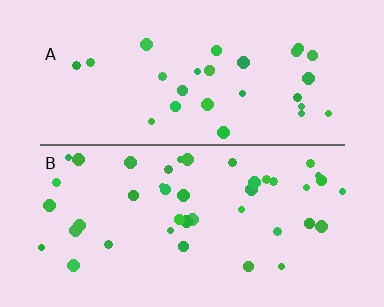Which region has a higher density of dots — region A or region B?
B (the bottom).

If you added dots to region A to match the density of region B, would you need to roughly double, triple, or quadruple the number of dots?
Approximately double.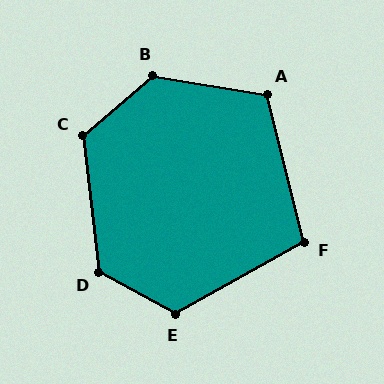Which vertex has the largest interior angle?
B, at approximately 130 degrees.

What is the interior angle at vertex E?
Approximately 122 degrees (obtuse).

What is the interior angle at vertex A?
Approximately 114 degrees (obtuse).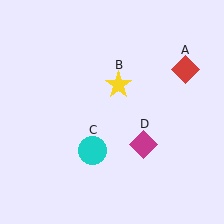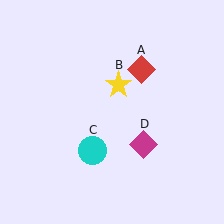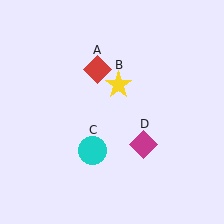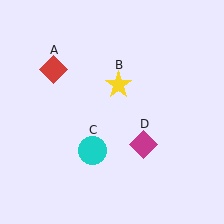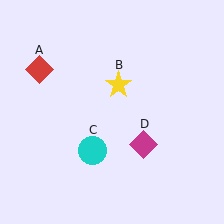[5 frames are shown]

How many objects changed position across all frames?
1 object changed position: red diamond (object A).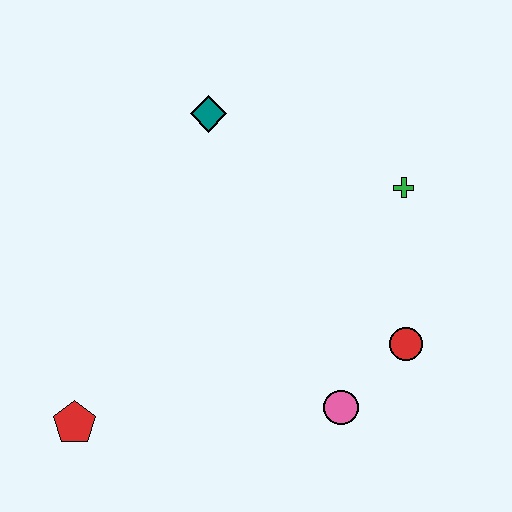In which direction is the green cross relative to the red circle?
The green cross is above the red circle.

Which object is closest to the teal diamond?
The green cross is closest to the teal diamond.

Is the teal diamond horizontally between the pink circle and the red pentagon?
Yes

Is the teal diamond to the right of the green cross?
No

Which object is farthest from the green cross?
The red pentagon is farthest from the green cross.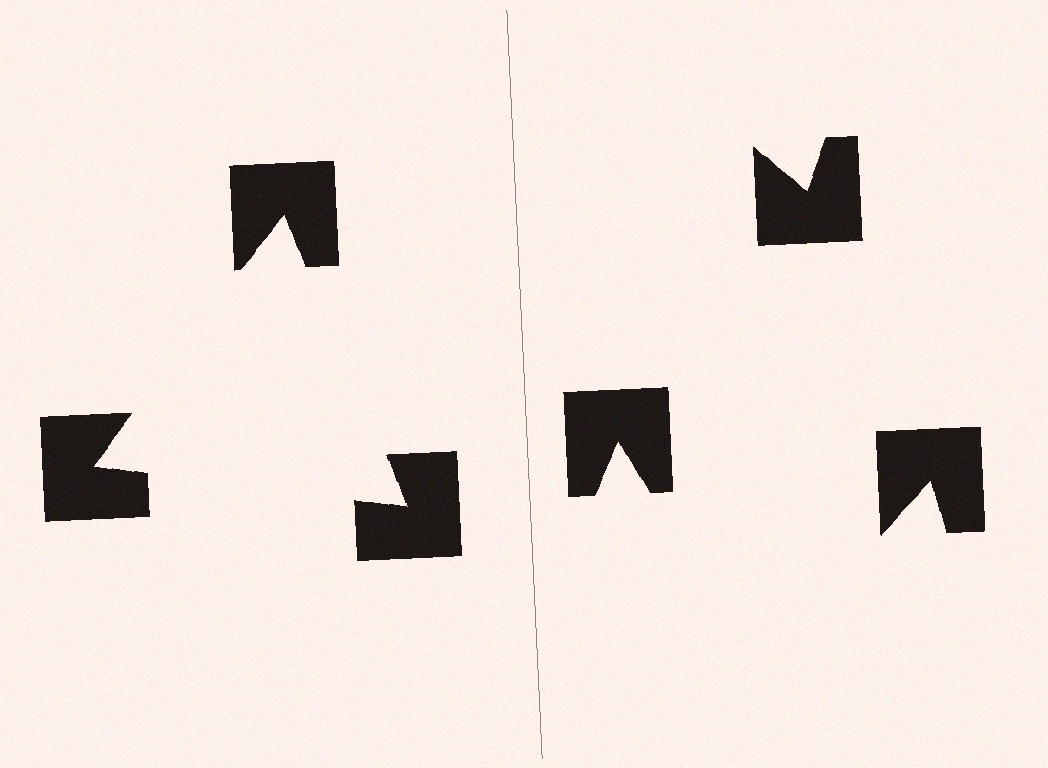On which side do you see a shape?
An illusory triangle appears on the left side. On the right side the wedge cuts are rotated, so no coherent shape forms.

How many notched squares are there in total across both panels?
6 — 3 on each side.